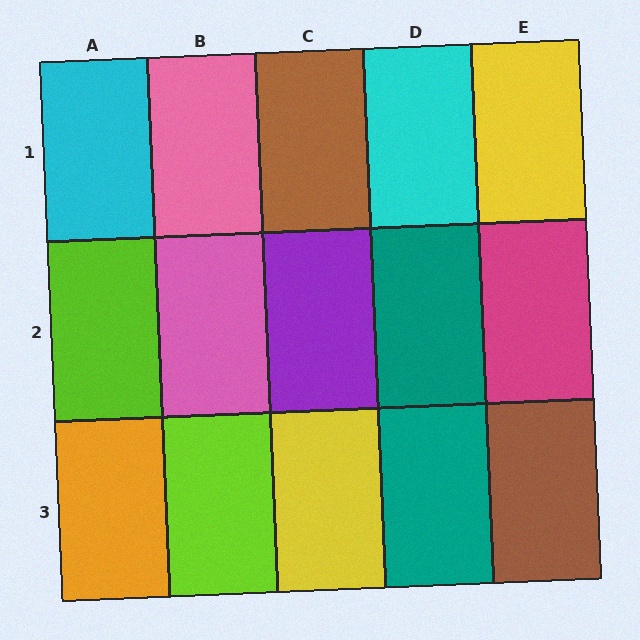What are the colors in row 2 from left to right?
Lime, pink, purple, teal, magenta.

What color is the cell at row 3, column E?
Brown.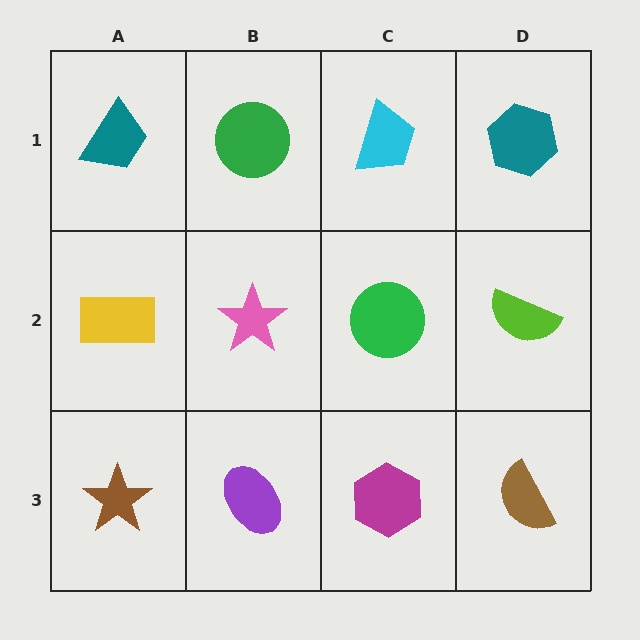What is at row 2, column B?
A pink star.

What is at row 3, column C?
A magenta hexagon.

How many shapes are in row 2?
4 shapes.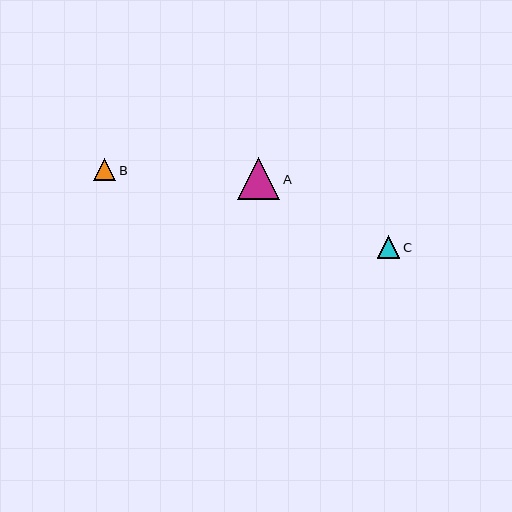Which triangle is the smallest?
Triangle C is the smallest with a size of approximately 22 pixels.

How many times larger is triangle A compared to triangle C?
Triangle A is approximately 1.9 times the size of triangle C.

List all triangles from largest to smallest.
From largest to smallest: A, B, C.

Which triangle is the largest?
Triangle A is the largest with a size of approximately 42 pixels.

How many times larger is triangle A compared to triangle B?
Triangle A is approximately 1.9 times the size of triangle B.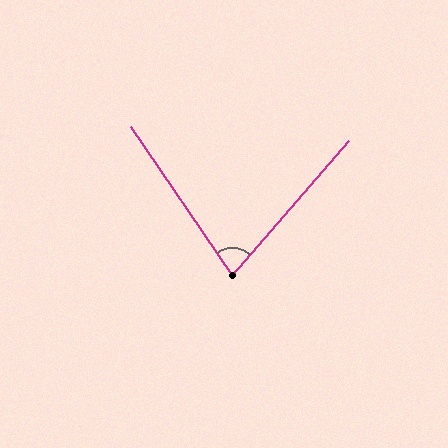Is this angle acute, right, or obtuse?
It is acute.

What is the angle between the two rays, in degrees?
Approximately 75 degrees.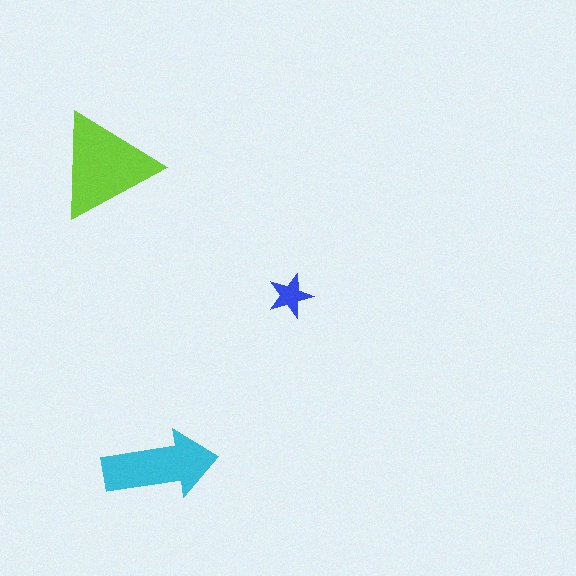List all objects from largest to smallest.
The lime triangle, the cyan arrow, the blue star.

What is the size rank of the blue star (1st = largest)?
3rd.